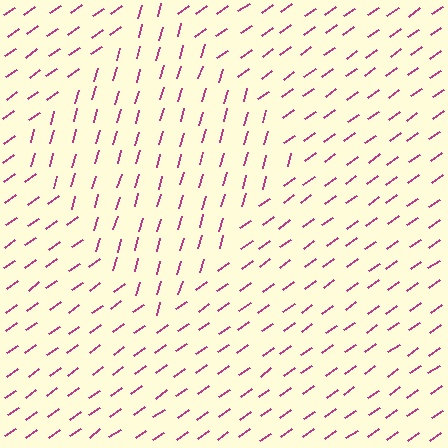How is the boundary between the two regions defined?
The boundary is defined purely by a change in line orientation (approximately 39 degrees difference). All lines are the same color and thickness.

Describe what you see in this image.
The image is filled with small magenta line segments. A diamond region in the image has lines oriented differently from the surrounding lines, creating a visible texture boundary.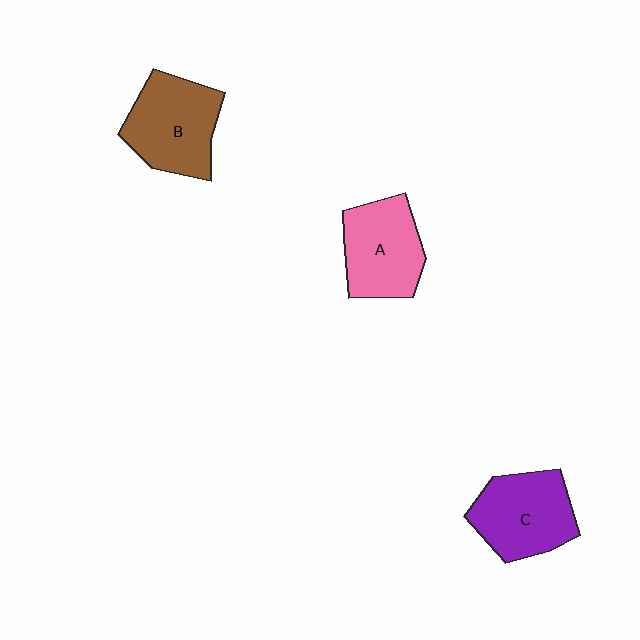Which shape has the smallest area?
Shape A (pink).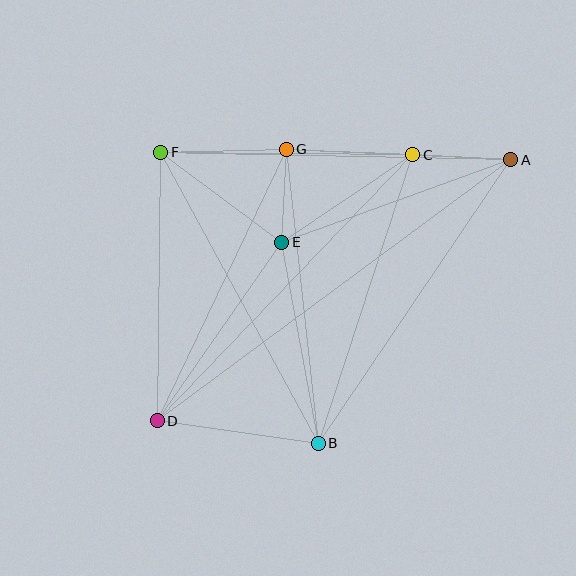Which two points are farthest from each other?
Points A and D are farthest from each other.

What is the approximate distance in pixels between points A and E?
The distance between A and E is approximately 243 pixels.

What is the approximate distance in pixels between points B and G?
The distance between B and G is approximately 296 pixels.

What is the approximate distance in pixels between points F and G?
The distance between F and G is approximately 126 pixels.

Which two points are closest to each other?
Points E and G are closest to each other.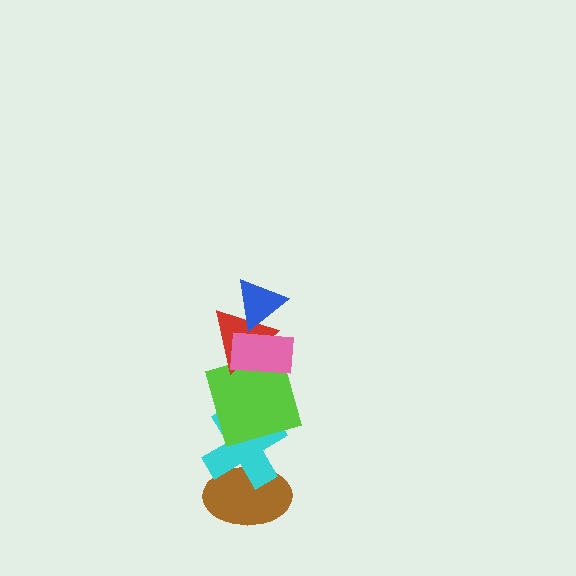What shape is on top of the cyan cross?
The lime square is on top of the cyan cross.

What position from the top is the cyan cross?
The cyan cross is 5th from the top.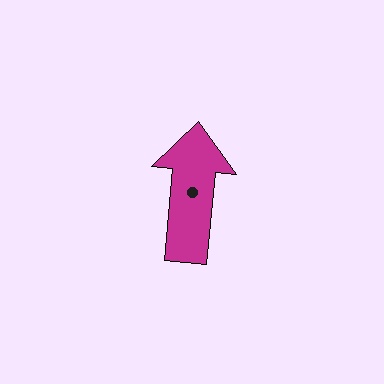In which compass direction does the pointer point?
North.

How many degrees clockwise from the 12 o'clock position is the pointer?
Approximately 5 degrees.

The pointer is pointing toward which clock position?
Roughly 12 o'clock.